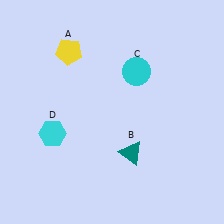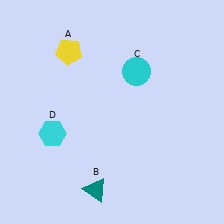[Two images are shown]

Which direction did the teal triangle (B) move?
The teal triangle (B) moved down.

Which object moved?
The teal triangle (B) moved down.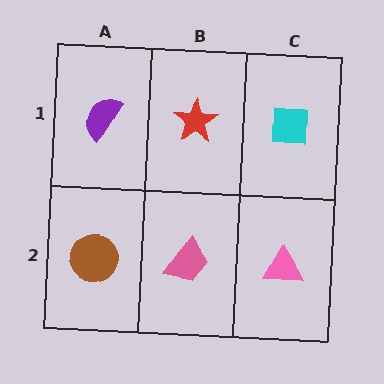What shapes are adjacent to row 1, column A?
A brown circle (row 2, column A), a red star (row 1, column B).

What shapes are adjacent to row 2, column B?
A red star (row 1, column B), a brown circle (row 2, column A), a pink triangle (row 2, column C).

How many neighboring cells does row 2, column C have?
2.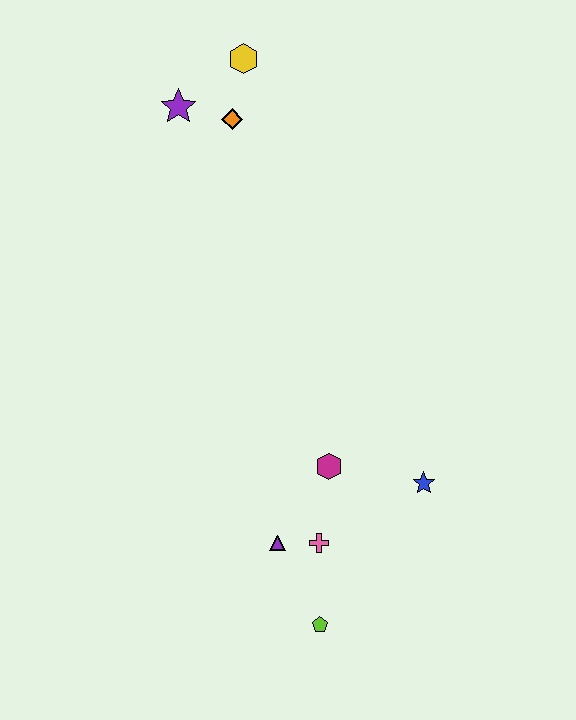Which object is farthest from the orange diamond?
The lime pentagon is farthest from the orange diamond.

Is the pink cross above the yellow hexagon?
No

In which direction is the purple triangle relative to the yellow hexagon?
The purple triangle is below the yellow hexagon.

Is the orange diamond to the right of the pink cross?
No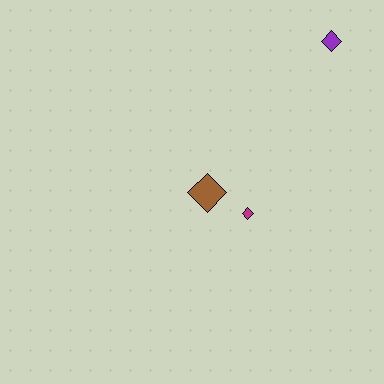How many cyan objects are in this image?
There are no cyan objects.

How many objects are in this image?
There are 3 objects.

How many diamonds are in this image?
There are 3 diamonds.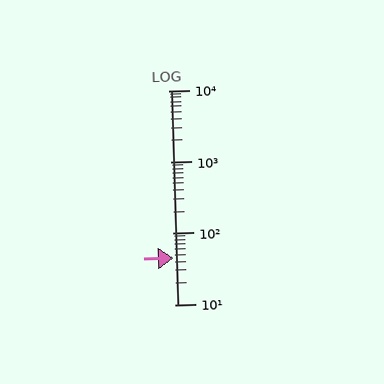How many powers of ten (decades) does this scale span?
The scale spans 3 decades, from 10 to 10000.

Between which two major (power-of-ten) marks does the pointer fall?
The pointer is between 10 and 100.